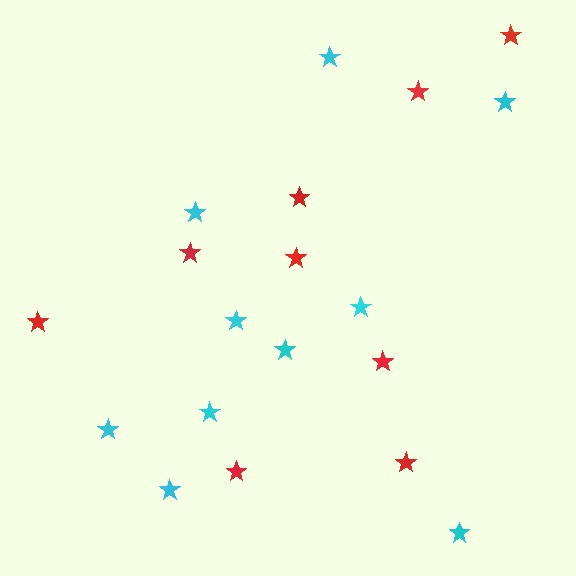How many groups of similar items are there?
There are 2 groups: one group of cyan stars (10) and one group of red stars (9).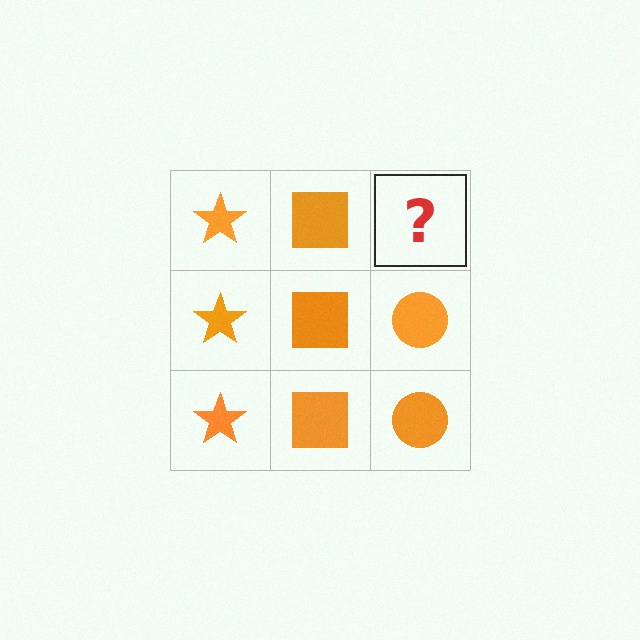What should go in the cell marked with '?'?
The missing cell should contain an orange circle.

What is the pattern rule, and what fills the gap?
The rule is that each column has a consistent shape. The gap should be filled with an orange circle.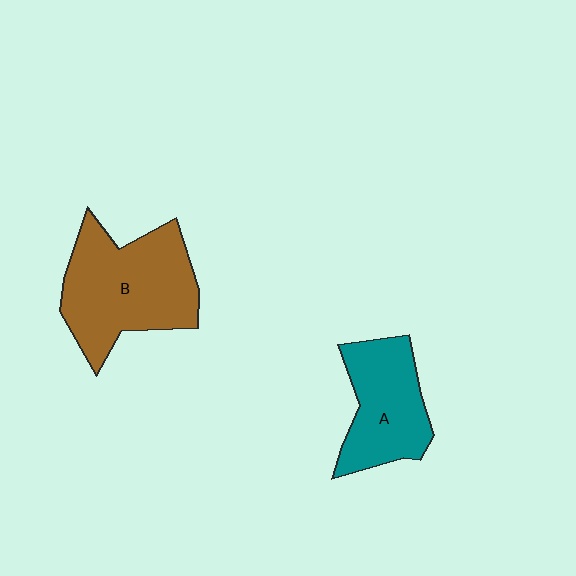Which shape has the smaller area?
Shape A (teal).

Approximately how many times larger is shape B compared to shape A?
Approximately 1.5 times.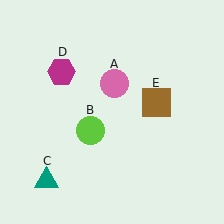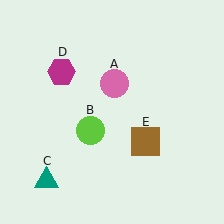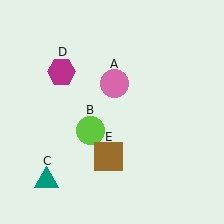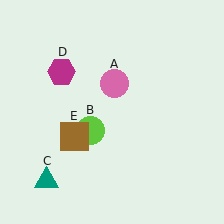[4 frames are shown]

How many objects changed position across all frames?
1 object changed position: brown square (object E).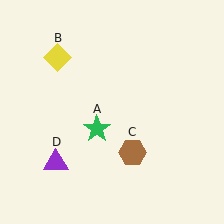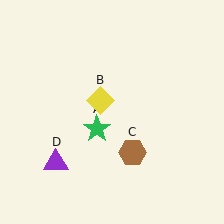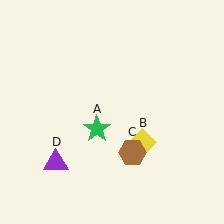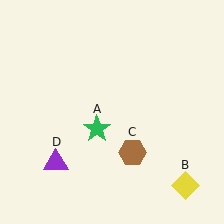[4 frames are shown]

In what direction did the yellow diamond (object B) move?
The yellow diamond (object B) moved down and to the right.